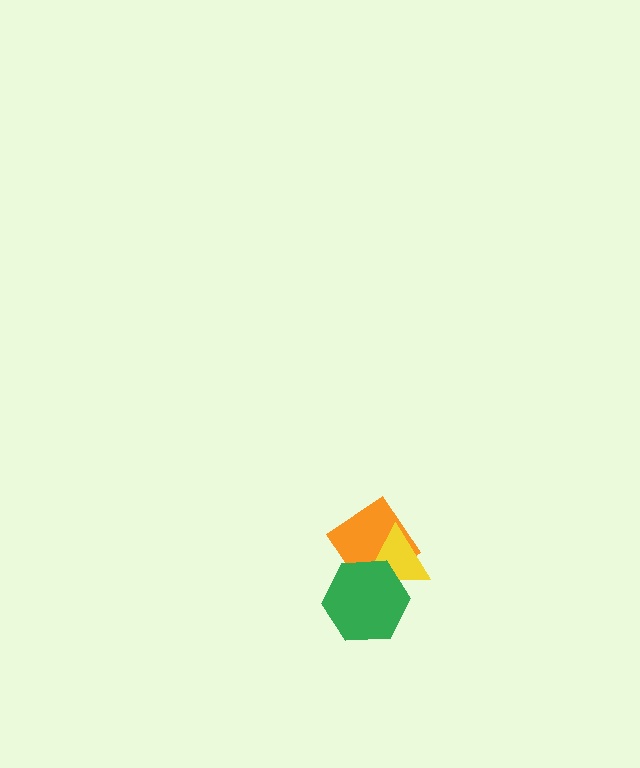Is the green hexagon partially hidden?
No, no other shape covers it.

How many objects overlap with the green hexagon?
2 objects overlap with the green hexagon.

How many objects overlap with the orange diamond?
2 objects overlap with the orange diamond.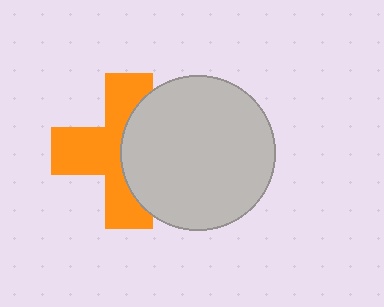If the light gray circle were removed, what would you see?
You would see the complete orange cross.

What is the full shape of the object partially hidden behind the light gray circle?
The partially hidden object is an orange cross.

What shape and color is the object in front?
The object in front is a light gray circle.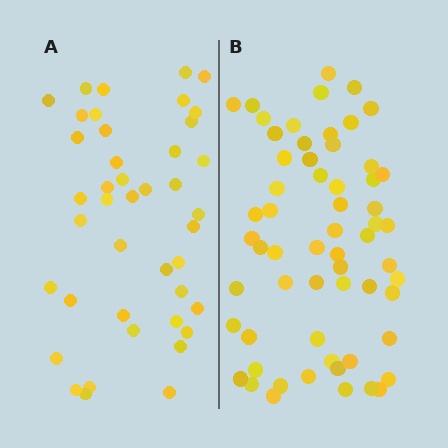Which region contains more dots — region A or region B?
Region B (the right region) has more dots.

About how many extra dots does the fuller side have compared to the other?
Region B has approximately 20 more dots than region A.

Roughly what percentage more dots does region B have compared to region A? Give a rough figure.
About 45% more.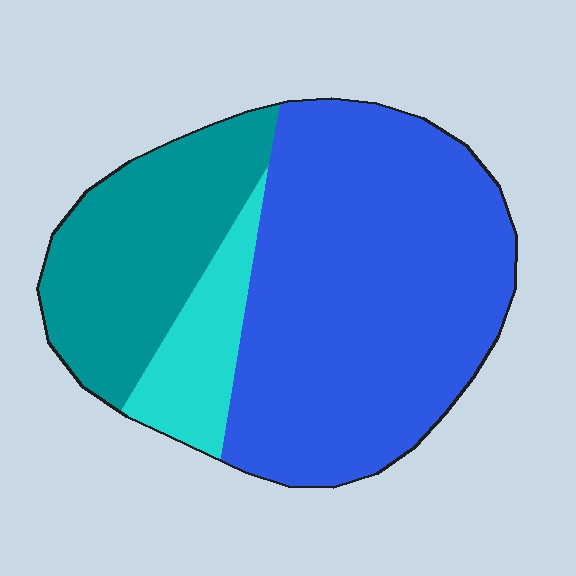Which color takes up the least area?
Cyan, at roughly 10%.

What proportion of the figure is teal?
Teal takes up about one quarter (1/4) of the figure.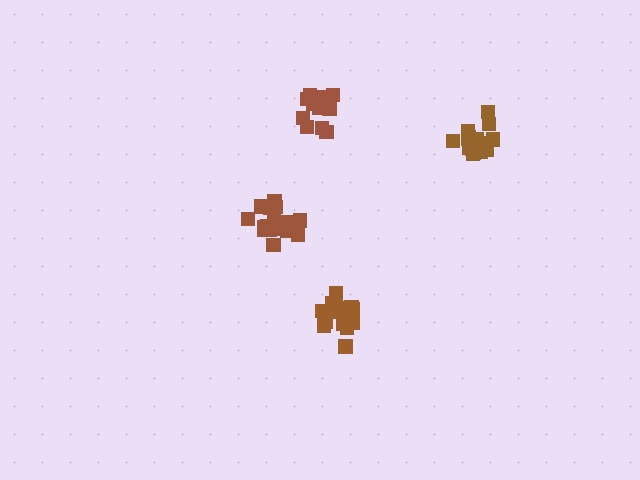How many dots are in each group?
Group 1: 19 dots, Group 2: 18 dots, Group 3: 19 dots, Group 4: 17 dots (73 total).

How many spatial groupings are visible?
There are 4 spatial groupings.